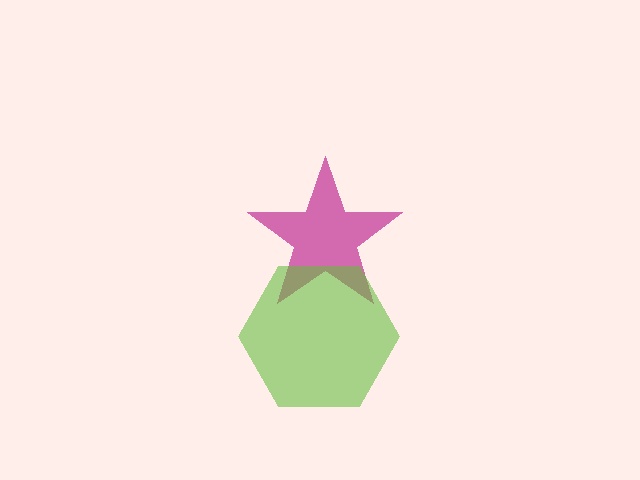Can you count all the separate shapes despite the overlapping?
Yes, there are 2 separate shapes.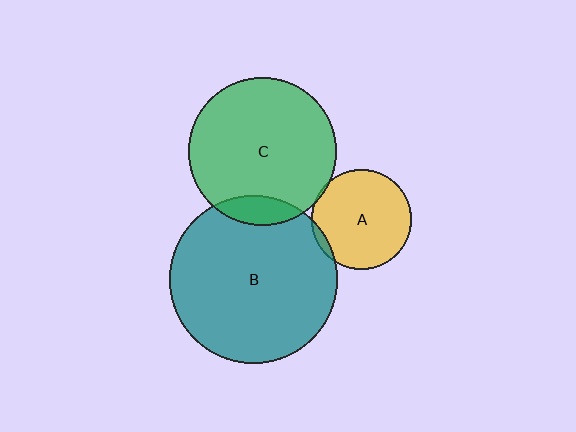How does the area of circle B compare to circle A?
Approximately 2.8 times.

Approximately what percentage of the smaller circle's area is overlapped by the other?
Approximately 5%.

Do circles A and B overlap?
Yes.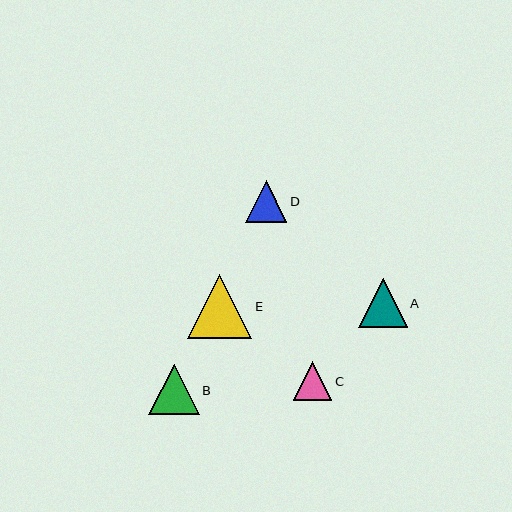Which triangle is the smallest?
Triangle C is the smallest with a size of approximately 39 pixels.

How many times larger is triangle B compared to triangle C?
Triangle B is approximately 1.3 times the size of triangle C.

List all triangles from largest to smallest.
From largest to smallest: E, B, A, D, C.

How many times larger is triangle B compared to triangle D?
Triangle B is approximately 1.2 times the size of triangle D.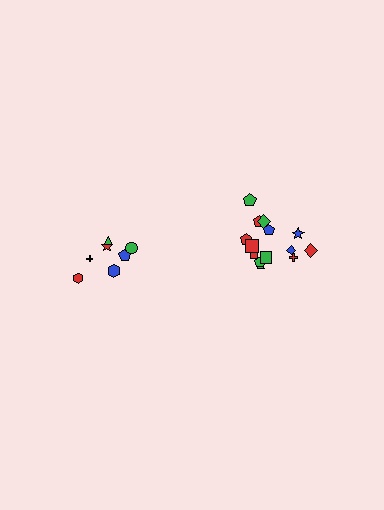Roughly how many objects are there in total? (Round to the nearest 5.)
Roughly 20 objects in total.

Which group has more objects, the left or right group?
The right group.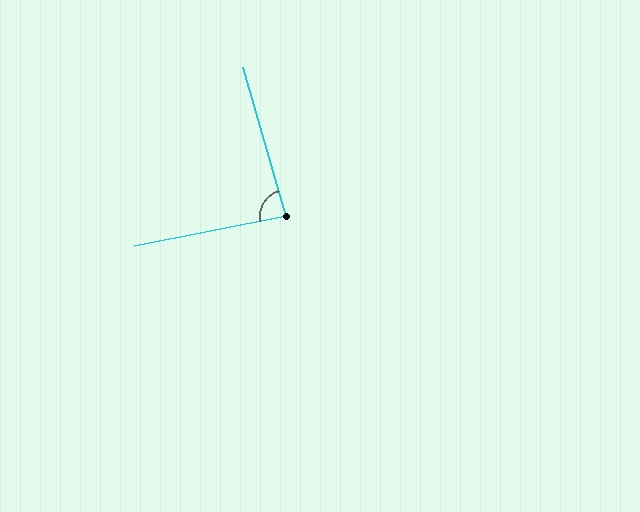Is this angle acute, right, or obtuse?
It is approximately a right angle.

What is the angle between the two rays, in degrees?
Approximately 85 degrees.